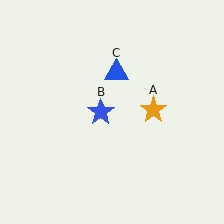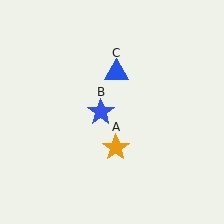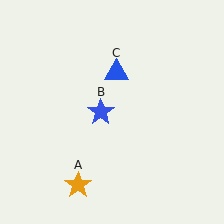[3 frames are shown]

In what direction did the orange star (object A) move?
The orange star (object A) moved down and to the left.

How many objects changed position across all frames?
1 object changed position: orange star (object A).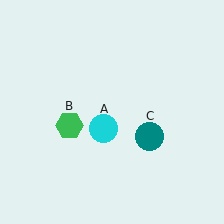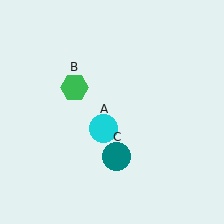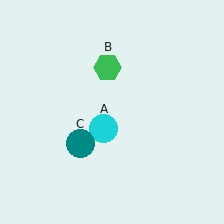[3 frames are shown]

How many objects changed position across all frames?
2 objects changed position: green hexagon (object B), teal circle (object C).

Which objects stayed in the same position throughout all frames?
Cyan circle (object A) remained stationary.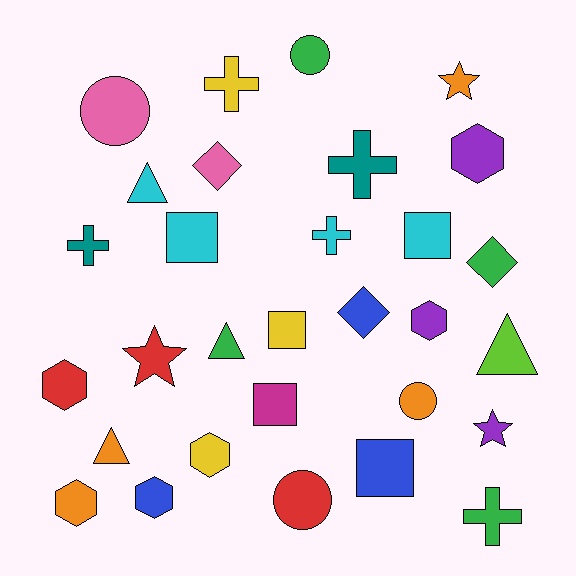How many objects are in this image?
There are 30 objects.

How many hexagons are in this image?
There are 6 hexagons.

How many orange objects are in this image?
There are 4 orange objects.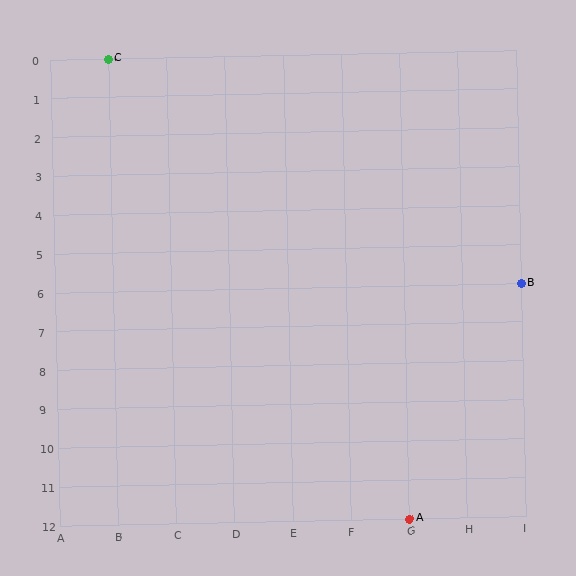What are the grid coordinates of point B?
Point B is at grid coordinates (I, 6).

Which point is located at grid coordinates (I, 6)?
Point B is at (I, 6).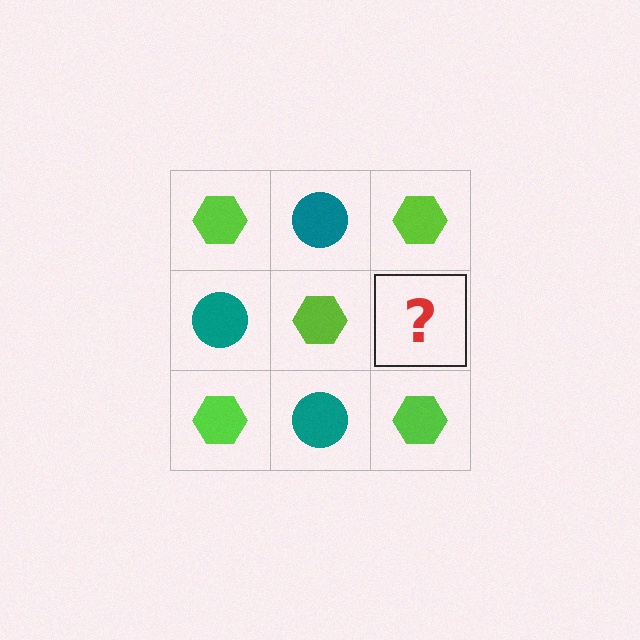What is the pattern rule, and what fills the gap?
The rule is that it alternates lime hexagon and teal circle in a checkerboard pattern. The gap should be filled with a teal circle.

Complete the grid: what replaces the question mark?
The question mark should be replaced with a teal circle.